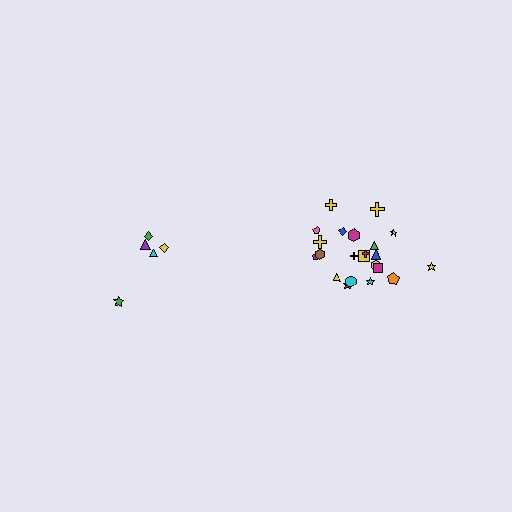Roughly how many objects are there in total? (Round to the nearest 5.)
Roughly 25 objects in total.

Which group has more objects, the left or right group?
The right group.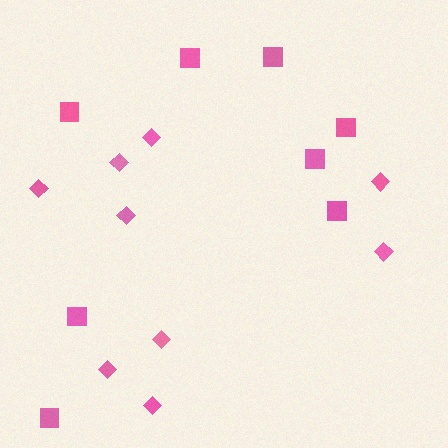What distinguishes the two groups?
There are 2 groups: one group of diamonds (9) and one group of squares (8).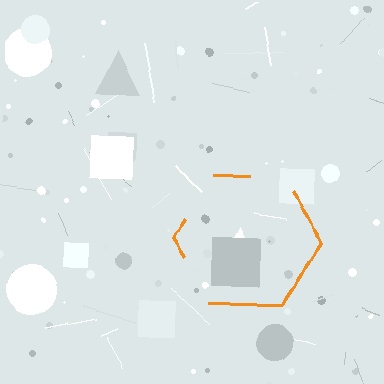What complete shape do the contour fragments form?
The contour fragments form a hexagon.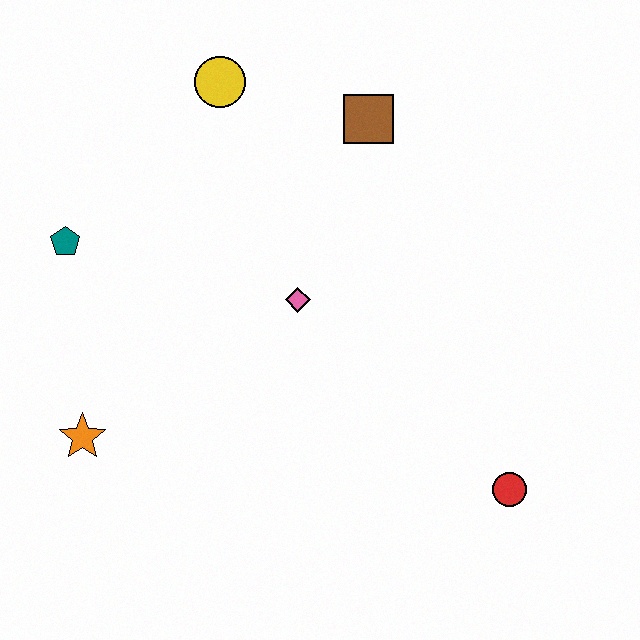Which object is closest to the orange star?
The teal pentagon is closest to the orange star.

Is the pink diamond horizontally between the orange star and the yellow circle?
No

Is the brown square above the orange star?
Yes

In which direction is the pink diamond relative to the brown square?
The pink diamond is below the brown square.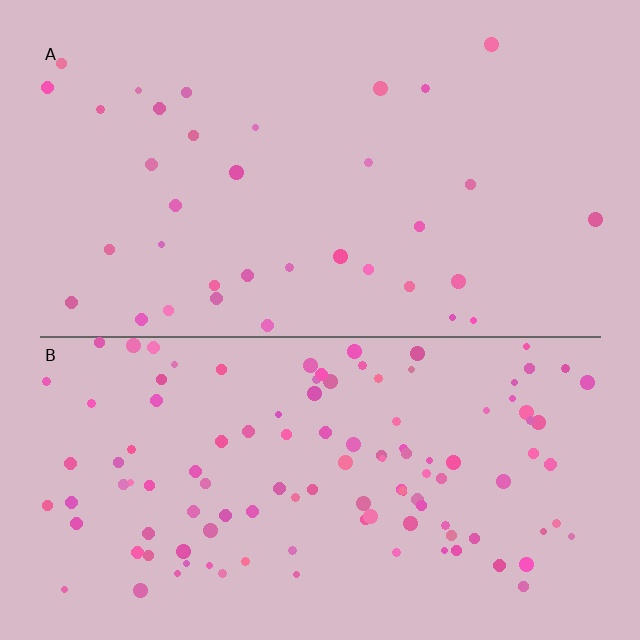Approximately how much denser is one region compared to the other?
Approximately 3.3× — region B over region A.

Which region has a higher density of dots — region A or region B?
B (the bottom).